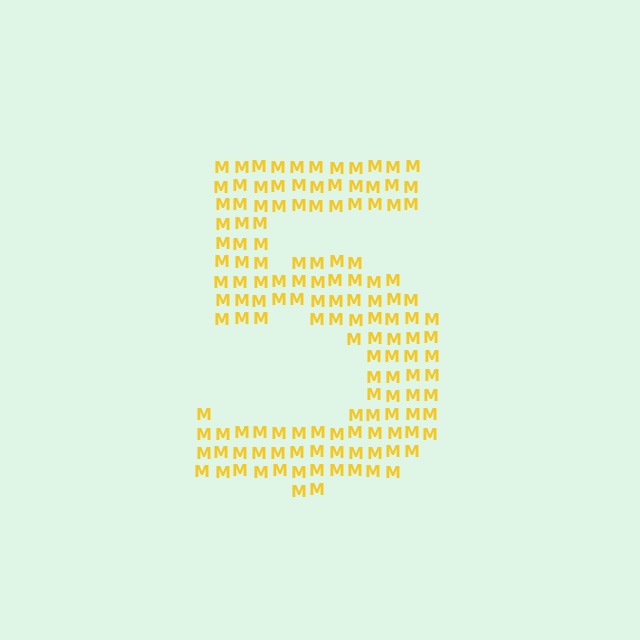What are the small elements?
The small elements are letter M's.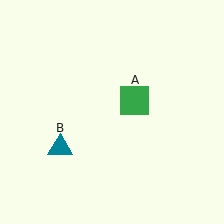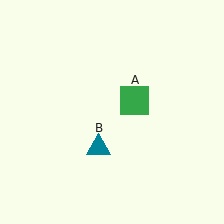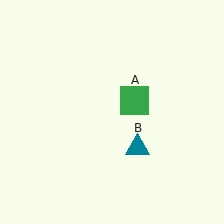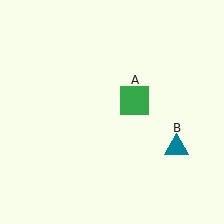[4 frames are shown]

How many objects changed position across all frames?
1 object changed position: teal triangle (object B).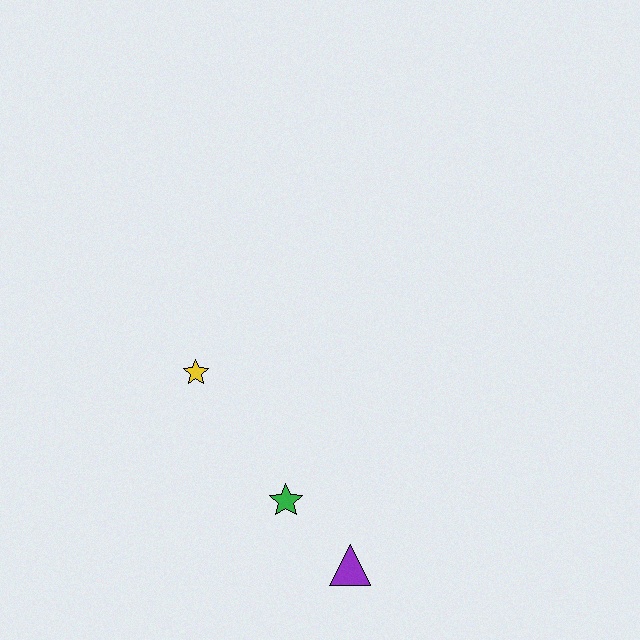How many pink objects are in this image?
There are no pink objects.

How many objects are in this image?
There are 3 objects.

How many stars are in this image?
There are 2 stars.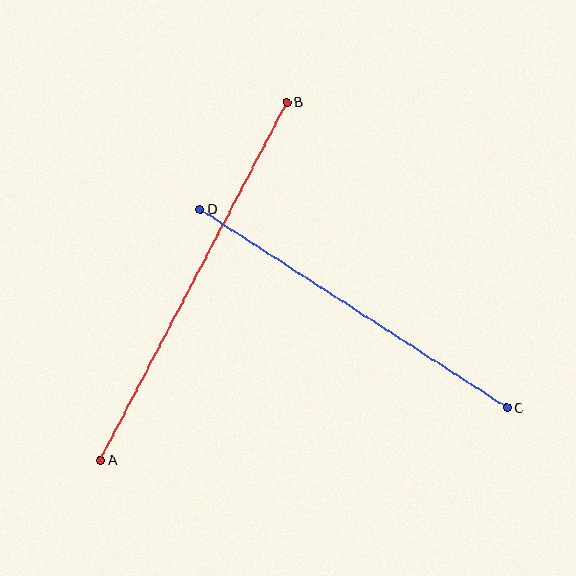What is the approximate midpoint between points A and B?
The midpoint is at approximately (194, 282) pixels.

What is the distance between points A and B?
The distance is approximately 404 pixels.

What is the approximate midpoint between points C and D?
The midpoint is at approximately (353, 309) pixels.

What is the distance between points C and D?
The distance is approximately 365 pixels.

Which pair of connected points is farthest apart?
Points A and B are farthest apart.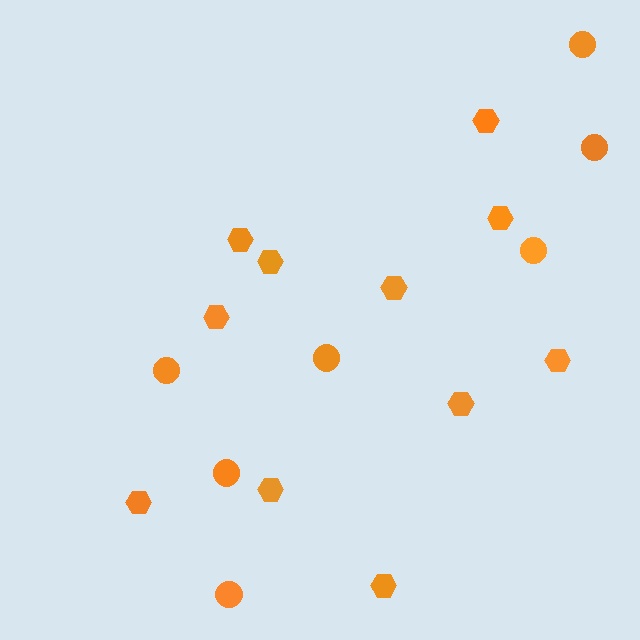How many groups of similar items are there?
There are 2 groups: one group of circles (7) and one group of hexagons (11).